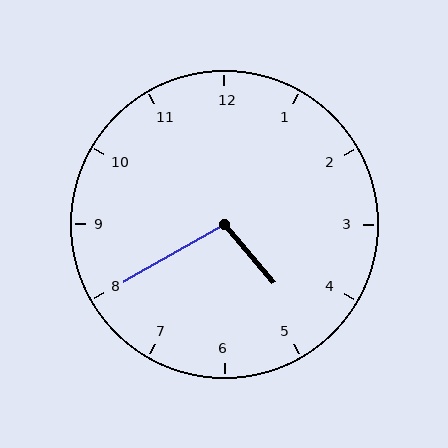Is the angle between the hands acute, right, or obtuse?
It is obtuse.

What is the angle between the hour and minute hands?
Approximately 100 degrees.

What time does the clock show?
4:40.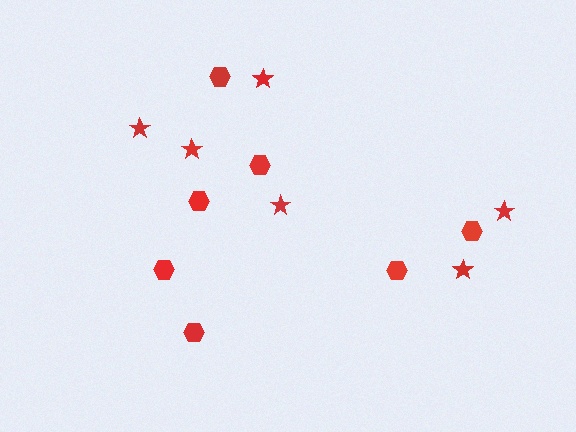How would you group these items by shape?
There are 2 groups: one group of hexagons (7) and one group of stars (6).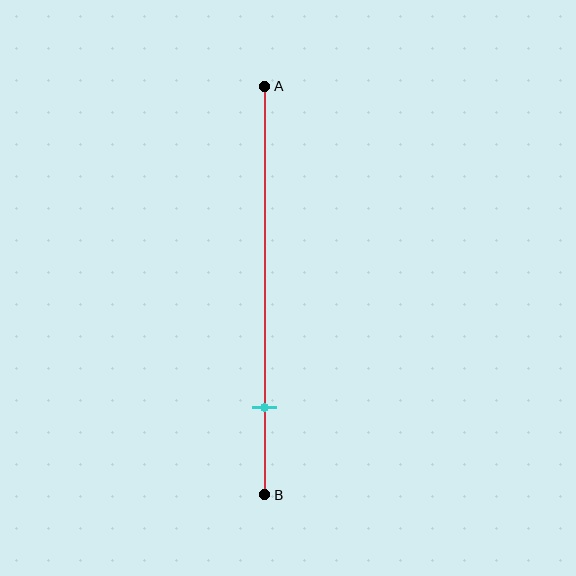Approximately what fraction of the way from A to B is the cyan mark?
The cyan mark is approximately 80% of the way from A to B.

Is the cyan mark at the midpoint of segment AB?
No, the mark is at about 80% from A, not at the 50% midpoint.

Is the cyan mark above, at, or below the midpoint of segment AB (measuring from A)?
The cyan mark is below the midpoint of segment AB.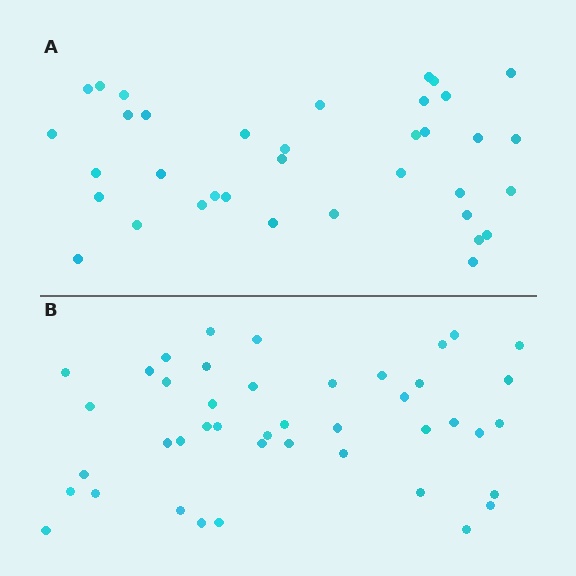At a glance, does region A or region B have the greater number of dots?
Region B (the bottom region) has more dots.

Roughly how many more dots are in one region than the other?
Region B has roughly 8 or so more dots than region A.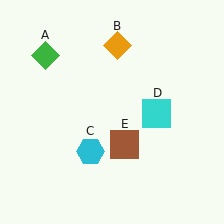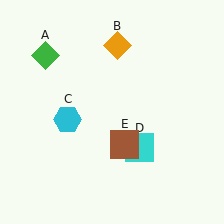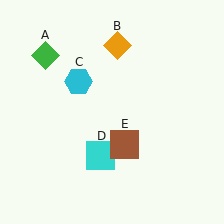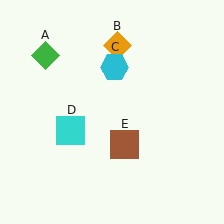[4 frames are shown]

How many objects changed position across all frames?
2 objects changed position: cyan hexagon (object C), cyan square (object D).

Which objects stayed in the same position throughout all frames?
Green diamond (object A) and orange diamond (object B) and brown square (object E) remained stationary.